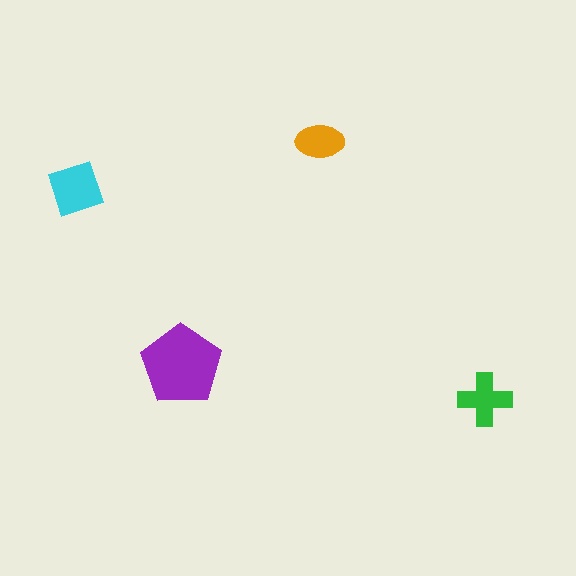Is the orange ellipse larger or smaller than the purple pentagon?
Smaller.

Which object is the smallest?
The orange ellipse.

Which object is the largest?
The purple pentagon.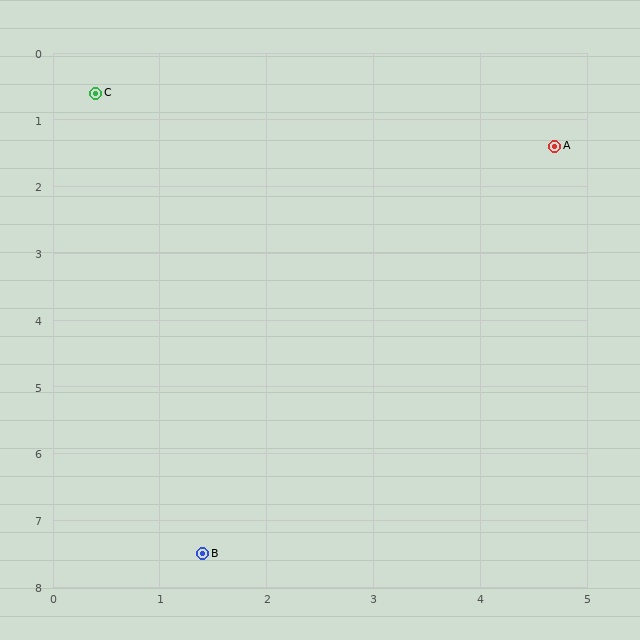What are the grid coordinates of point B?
Point B is at approximately (1.4, 7.5).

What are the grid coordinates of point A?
Point A is at approximately (4.7, 1.4).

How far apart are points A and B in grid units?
Points A and B are about 6.9 grid units apart.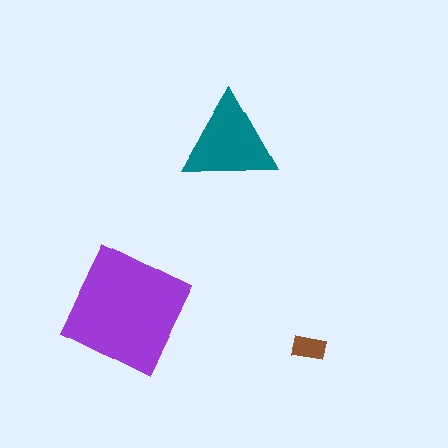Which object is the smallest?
The brown rectangle.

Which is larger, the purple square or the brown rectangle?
The purple square.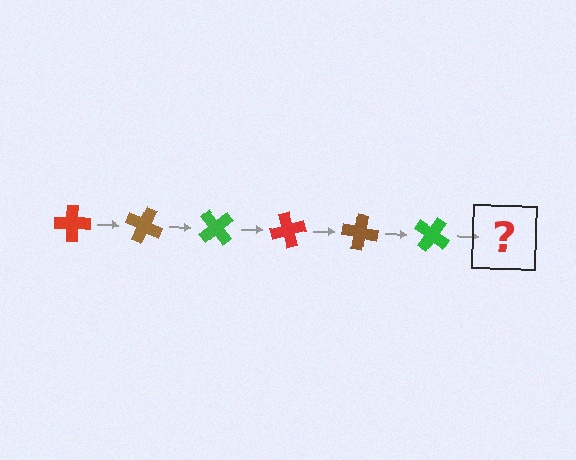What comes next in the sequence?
The next element should be a red cross, rotated 150 degrees from the start.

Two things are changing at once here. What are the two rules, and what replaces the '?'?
The two rules are that it rotates 25 degrees each step and the color cycles through red, brown, and green. The '?' should be a red cross, rotated 150 degrees from the start.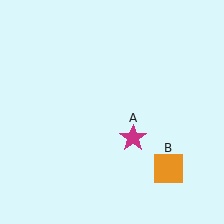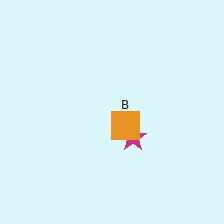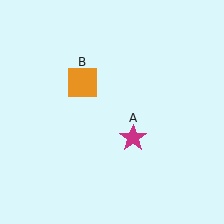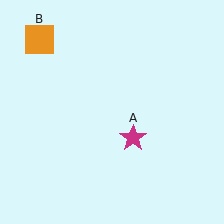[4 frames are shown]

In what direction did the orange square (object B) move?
The orange square (object B) moved up and to the left.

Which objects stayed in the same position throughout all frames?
Magenta star (object A) remained stationary.